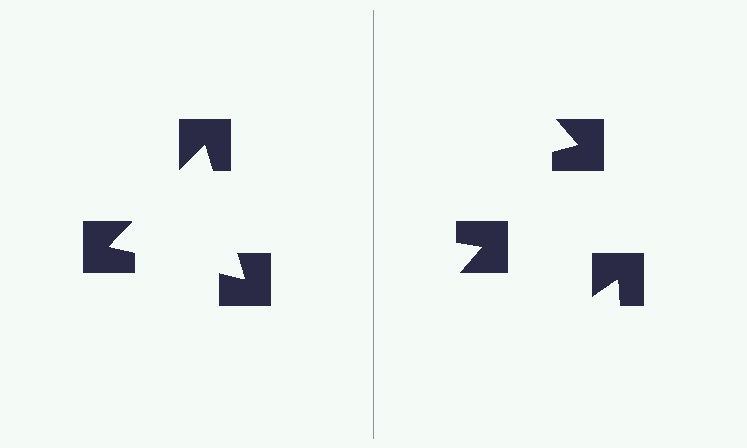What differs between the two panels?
The notched squares are positioned identically on both sides; only the wedge orientations differ. On the left they align to a triangle; on the right they are misaligned.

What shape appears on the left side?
An illusory triangle.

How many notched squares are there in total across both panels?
6 — 3 on each side.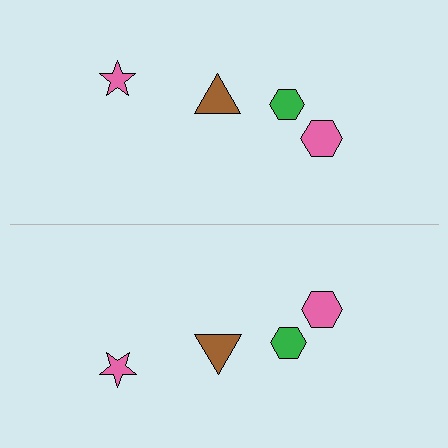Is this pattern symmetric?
Yes, this pattern has bilateral (reflection) symmetry.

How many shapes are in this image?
There are 8 shapes in this image.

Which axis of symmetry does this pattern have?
The pattern has a horizontal axis of symmetry running through the center of the image.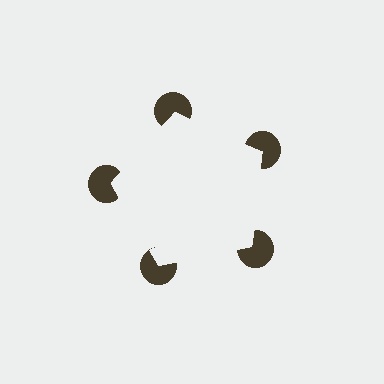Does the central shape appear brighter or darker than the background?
It typically appears slightly brighter than the background, even though no actual brightness change is drawn.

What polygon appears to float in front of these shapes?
An illusory pentagon — its edges are inferred from the aligned wedge cuts in the pac-man discs, not physically drawn.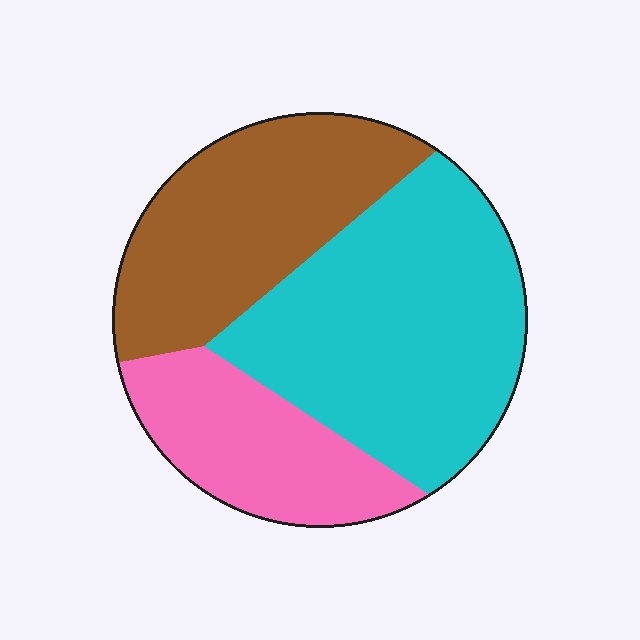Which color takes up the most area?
Cyan, at roughly 45%.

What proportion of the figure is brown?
Brown takes up between a sixth and a third of the figure.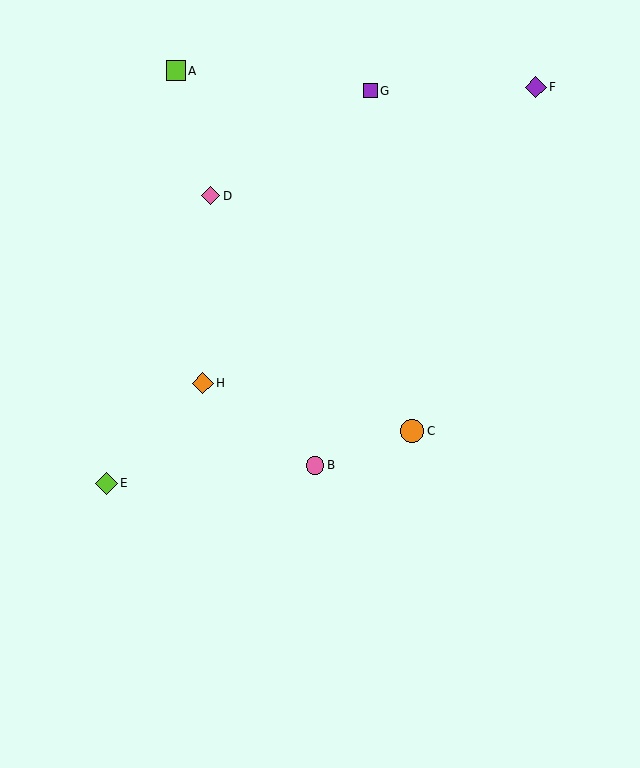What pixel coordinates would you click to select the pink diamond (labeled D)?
Click at (211, 196) to select the pink diamond D.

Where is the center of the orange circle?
The center of the orange circle is at (412, 431).